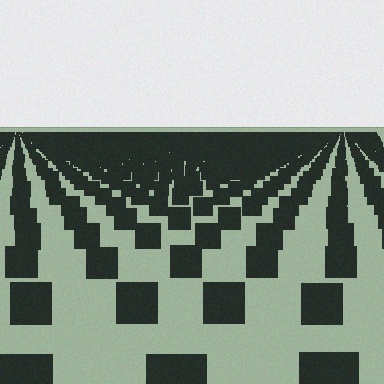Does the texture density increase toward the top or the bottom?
Density increases toward the top.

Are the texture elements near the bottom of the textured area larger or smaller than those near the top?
Larger. Near the bottom, elements are closer to the viewer and appear at a bigger on-screen size.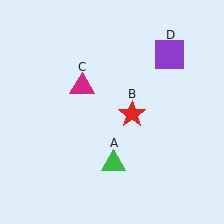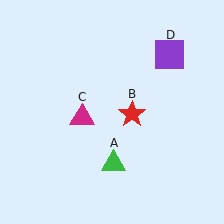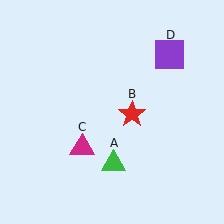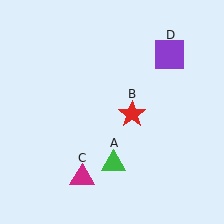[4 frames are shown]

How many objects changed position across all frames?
1 object changed position: magenta triangle (object C).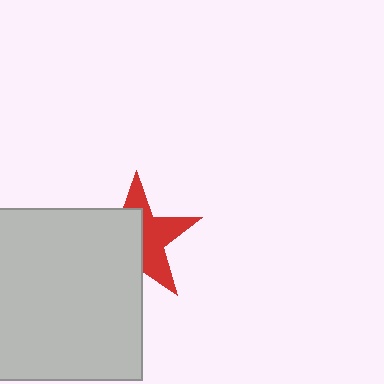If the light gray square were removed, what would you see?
You would see the complete red star.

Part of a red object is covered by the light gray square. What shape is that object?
It is a star.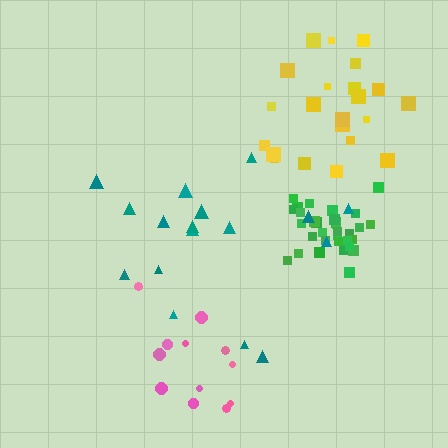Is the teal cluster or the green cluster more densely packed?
Green.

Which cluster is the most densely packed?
Green.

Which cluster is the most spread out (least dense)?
Teal.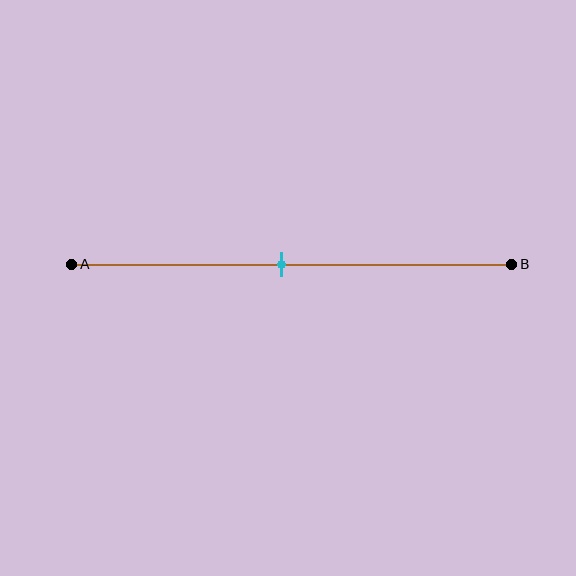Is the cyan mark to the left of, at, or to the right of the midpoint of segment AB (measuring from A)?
The cyan mark is approximately at the midpoint of segment AB.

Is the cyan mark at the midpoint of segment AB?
Yes, the mark is approximately at the midpoint.